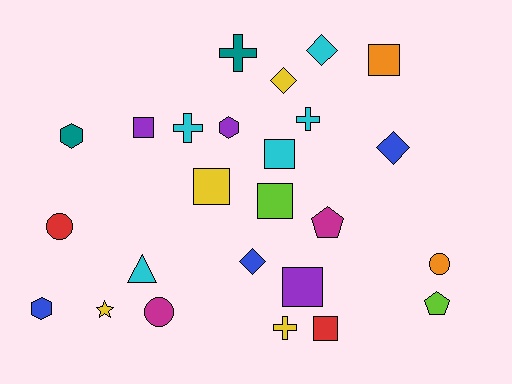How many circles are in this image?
There are 3 circles.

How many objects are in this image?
There are 25 objects.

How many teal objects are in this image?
There are 2 teal objects.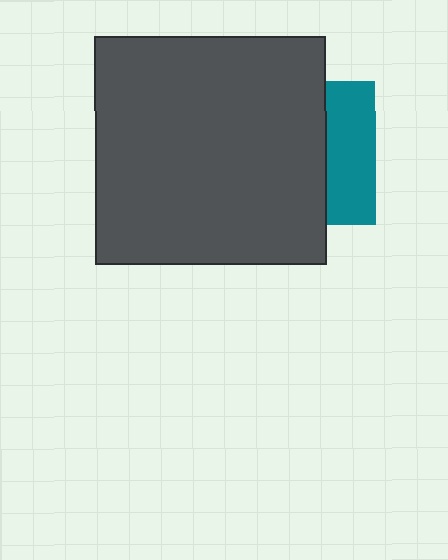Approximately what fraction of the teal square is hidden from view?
Roughly 67% of the teal square is hidden behind the dark gray rectangle.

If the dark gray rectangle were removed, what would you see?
You would see the complete teal square.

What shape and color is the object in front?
The object in front is a dark gray rectangle.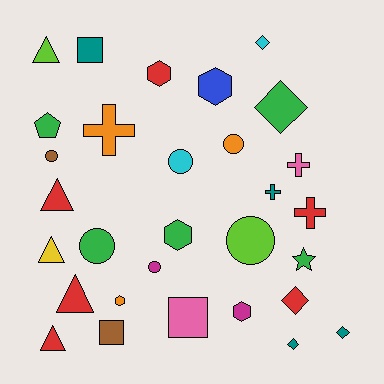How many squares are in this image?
There are 3 squares.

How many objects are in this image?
There are 30 objects.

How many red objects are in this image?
There are 6 red objects.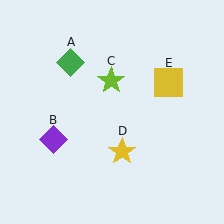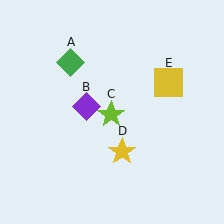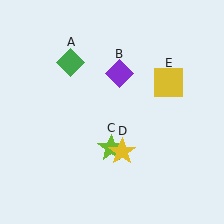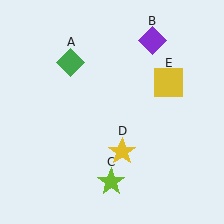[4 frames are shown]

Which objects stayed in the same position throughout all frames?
Green diamond (object A) and yellow star (object D) and yellow square (object E) remained stationary.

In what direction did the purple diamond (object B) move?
The purple diamond (object B) moved up and to the right.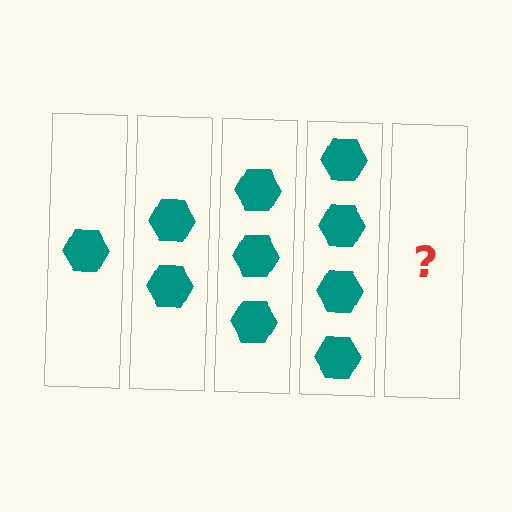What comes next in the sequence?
The next element should be 5 hexagons.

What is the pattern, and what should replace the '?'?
The pattern is that each step adds one more hexagon. The '?' should be 5 hexagons.